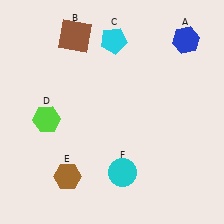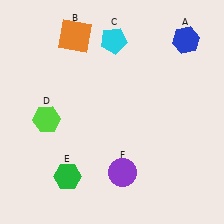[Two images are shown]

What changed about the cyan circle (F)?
In Image 1, F is cyan. In Image 2, it changed to purple.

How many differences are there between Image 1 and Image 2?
There are 3 differences between the two images.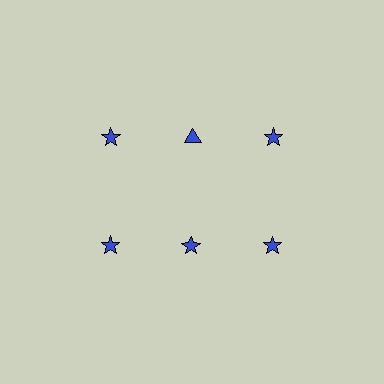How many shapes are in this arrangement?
There are 6 shapes arranged in a grid pattern.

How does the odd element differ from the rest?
It has a different shape: triangle instead of star.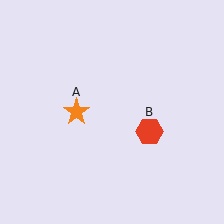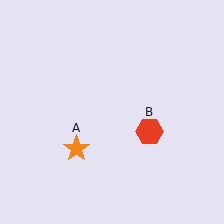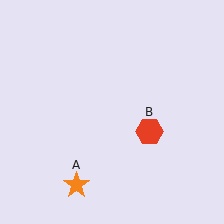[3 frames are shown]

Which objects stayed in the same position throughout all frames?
Red hexagon (object B) remained stationary.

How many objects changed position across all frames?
1 object changed position: orange star (object A).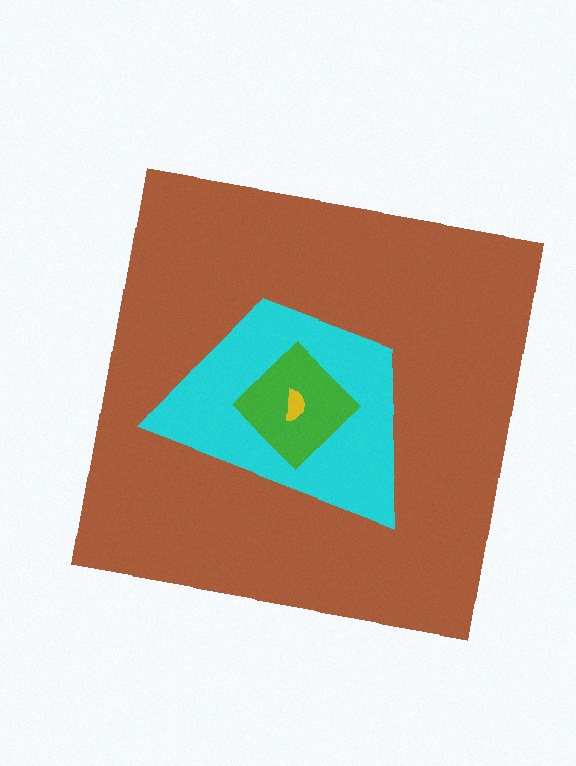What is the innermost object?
The yellow semicircle.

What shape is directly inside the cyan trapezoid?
The green diamond.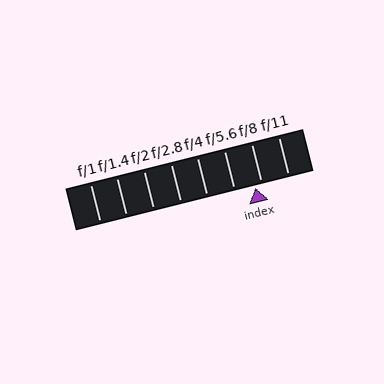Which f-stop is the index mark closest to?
The index mark is closest to f/8.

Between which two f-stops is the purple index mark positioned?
The index mark is between f/5.6 and f/8.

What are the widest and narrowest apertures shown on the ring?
The widest aperture shown is f/1 and the narrowest is f/11.